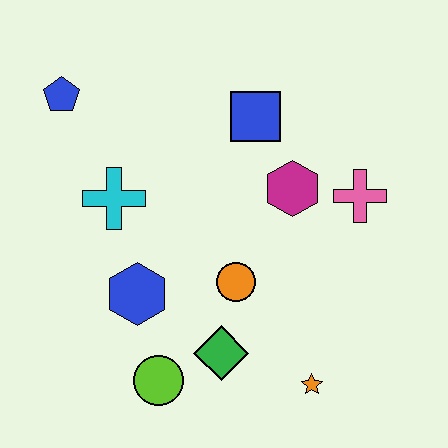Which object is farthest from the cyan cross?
The orange star is farthest from the cyan cross.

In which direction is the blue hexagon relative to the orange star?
The blue hexagon is to the left of the orange star.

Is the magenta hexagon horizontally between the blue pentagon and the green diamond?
No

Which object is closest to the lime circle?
The green diamond is closest to the lime circle.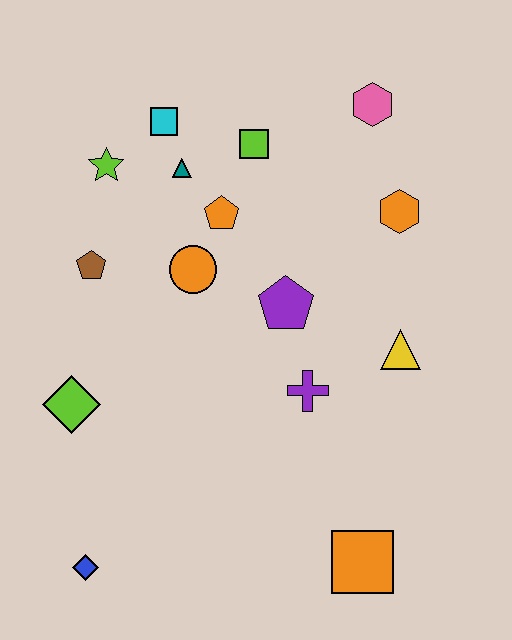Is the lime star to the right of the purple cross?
No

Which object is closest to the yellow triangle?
The purple cross is closest to the yellow triangle.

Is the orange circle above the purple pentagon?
Yes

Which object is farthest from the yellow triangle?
The blue diamond is farthest from the yellow triangle.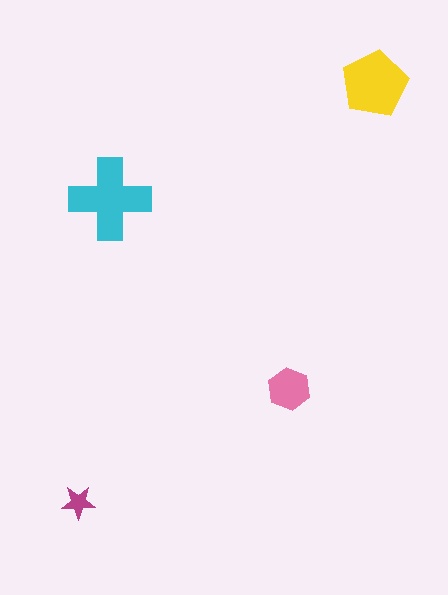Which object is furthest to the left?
The magenta star is leftmost.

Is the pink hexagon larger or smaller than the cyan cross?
Smaller.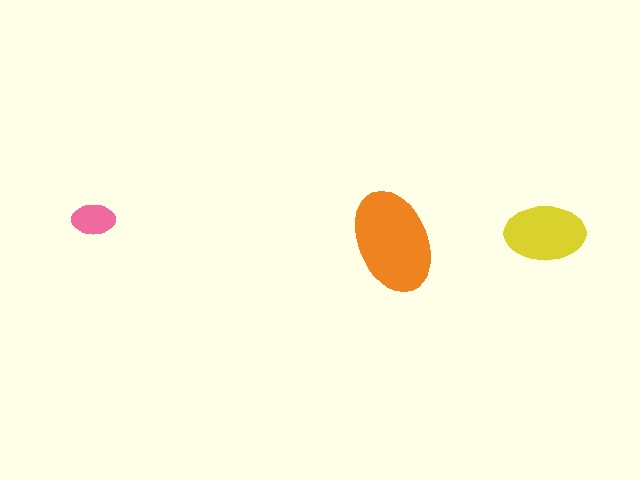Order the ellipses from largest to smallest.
the orange one, the yellow one, the pink one.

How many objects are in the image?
There are 3 objects in the image.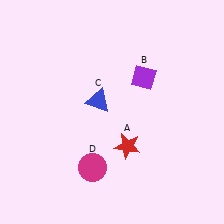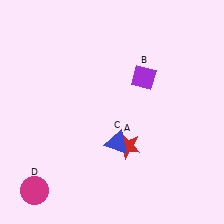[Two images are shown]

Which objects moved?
The objects that moved are: the blue triangle (C), the magenta circle (D).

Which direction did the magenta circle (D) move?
The magenta circle (D) moved left.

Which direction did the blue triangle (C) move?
The blue triangle (C) moved down.